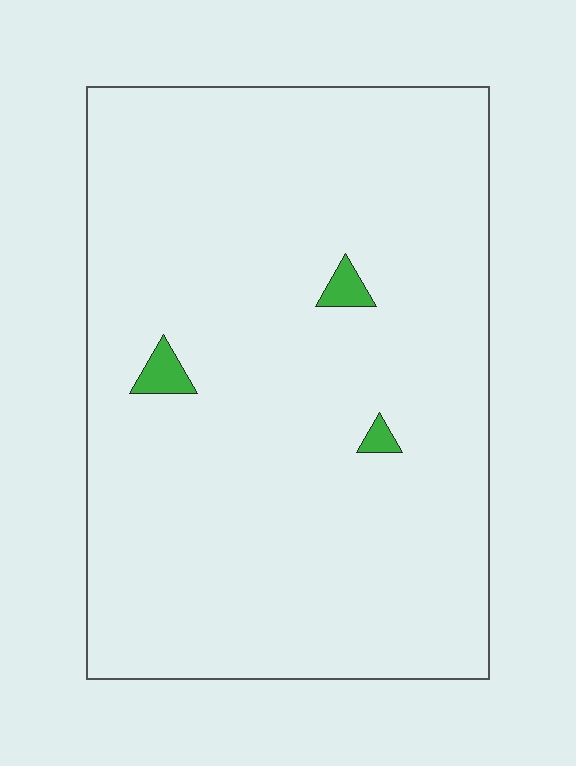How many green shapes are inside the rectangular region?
3.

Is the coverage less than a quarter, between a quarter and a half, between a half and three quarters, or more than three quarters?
Less than a quarter.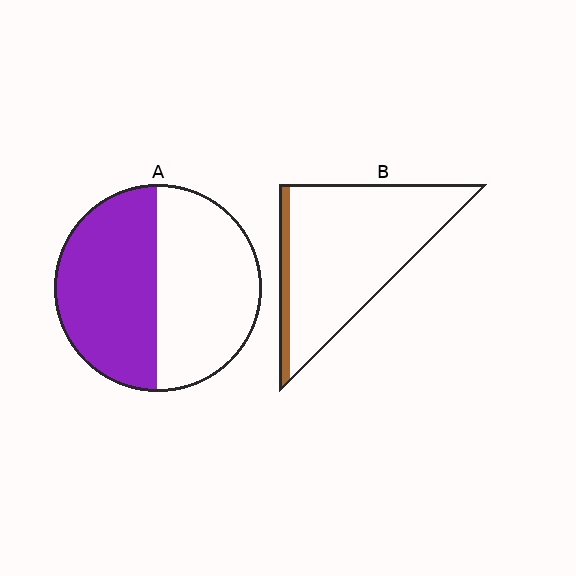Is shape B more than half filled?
No.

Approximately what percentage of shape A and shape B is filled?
A is approximately 50% and B is approximately 10%.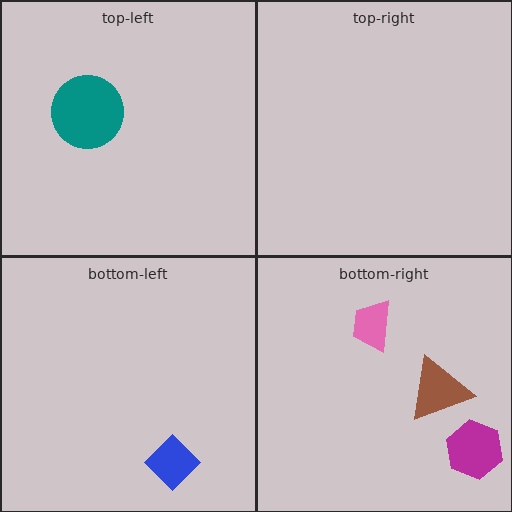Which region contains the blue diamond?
The bottom-left region.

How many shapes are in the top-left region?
1.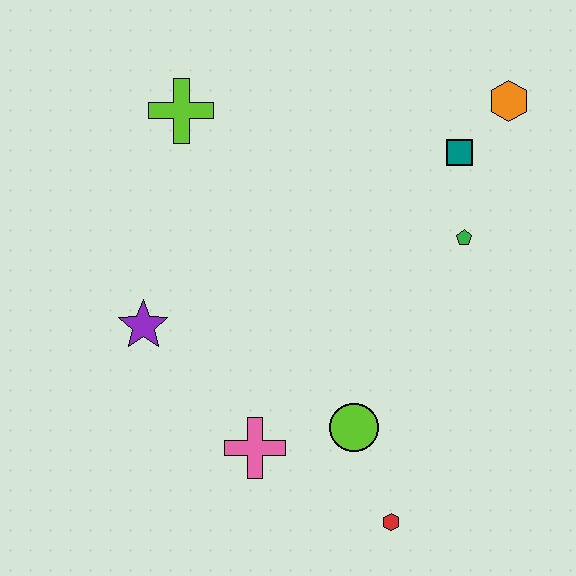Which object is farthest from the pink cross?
The orange hexagon is farthest from the pink cross.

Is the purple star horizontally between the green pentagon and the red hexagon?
No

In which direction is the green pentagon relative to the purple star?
The green pentagon is to the right of the purple star.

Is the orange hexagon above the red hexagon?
Yes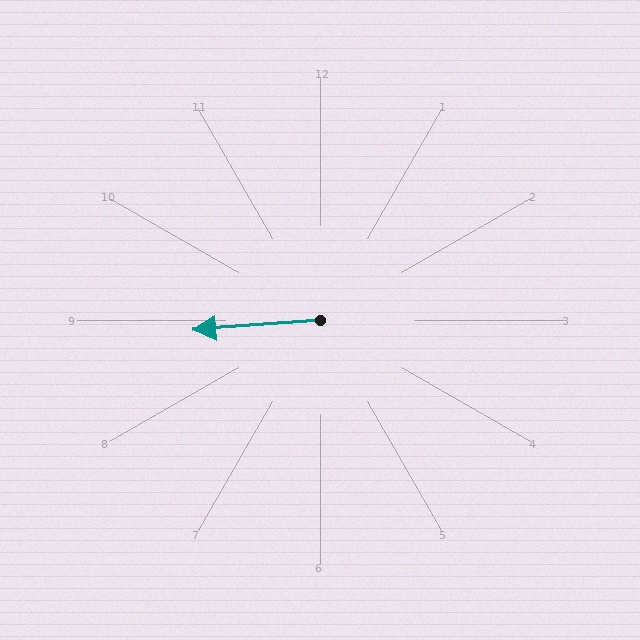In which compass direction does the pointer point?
West.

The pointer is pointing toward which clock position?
Roughly 9 o'clock.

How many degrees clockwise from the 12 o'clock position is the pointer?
Approximately 266 degrees.